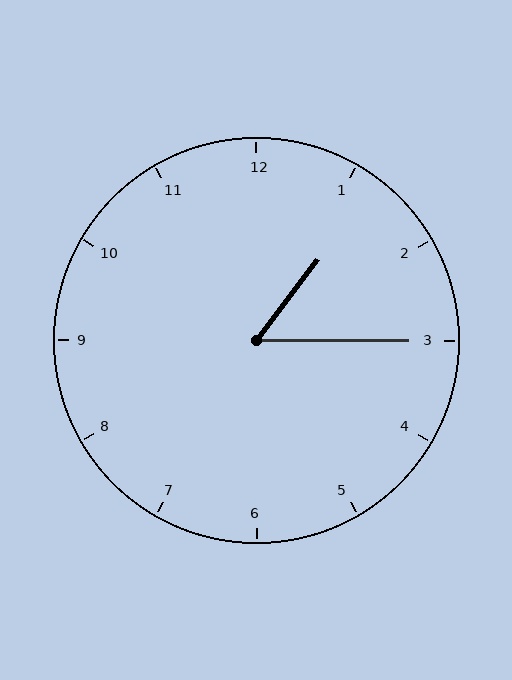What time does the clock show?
1:15.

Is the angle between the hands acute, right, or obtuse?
It is acute.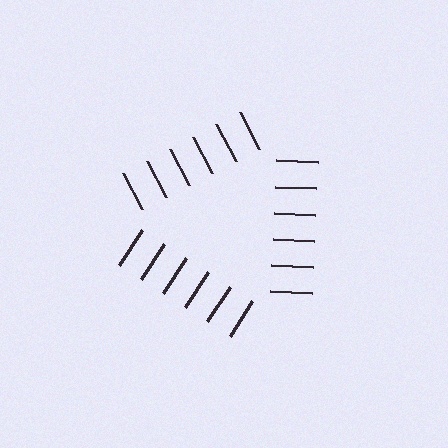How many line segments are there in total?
18 — 6 along each of the 3 edges.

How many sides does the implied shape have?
3 sides — the line-ends trace a triangle.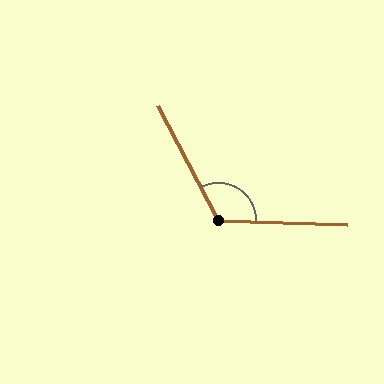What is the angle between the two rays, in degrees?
Approximately 120 degrees.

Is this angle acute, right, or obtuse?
It is obtuse.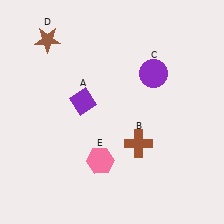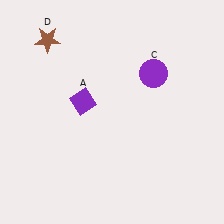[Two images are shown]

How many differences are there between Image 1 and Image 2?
There are 2 differences between the two images.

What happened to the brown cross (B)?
The brown cross (B) was removed in Image 2. It was in the bottom-right area of Image 1.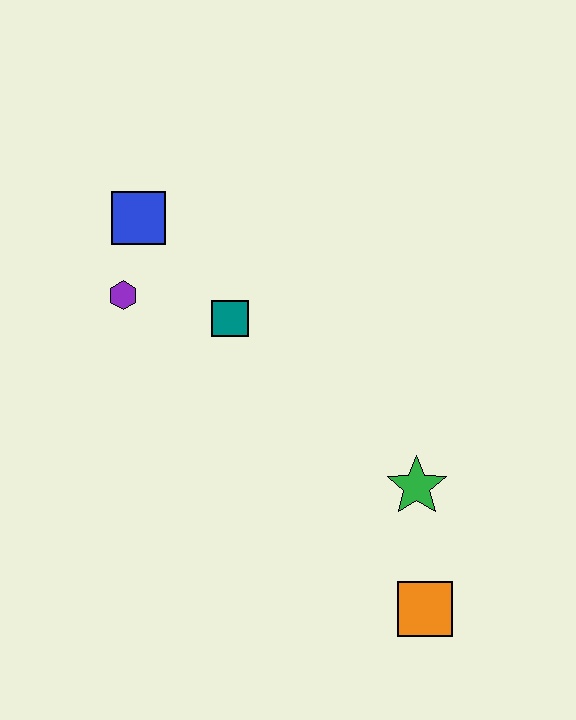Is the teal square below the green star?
No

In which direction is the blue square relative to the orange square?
The blue square is above the orange square.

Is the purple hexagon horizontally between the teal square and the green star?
No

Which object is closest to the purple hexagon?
The blue square is closest to the purple hexagon.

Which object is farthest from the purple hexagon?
The orange square is farthest from the purple hexagon.